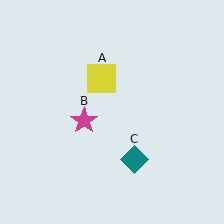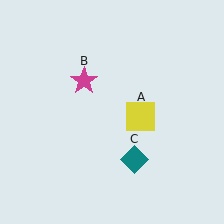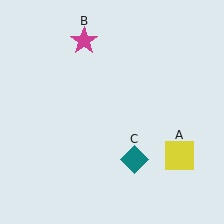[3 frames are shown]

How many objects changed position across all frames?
2 objects changed position: yellow square (object A), magenta star (object B).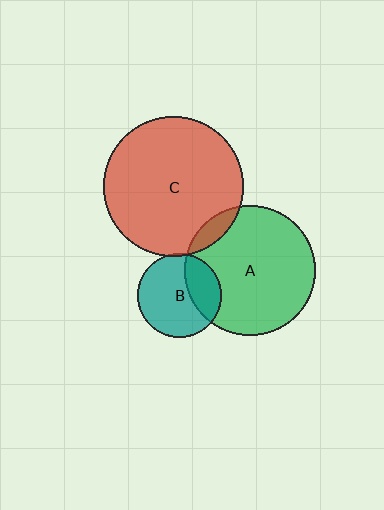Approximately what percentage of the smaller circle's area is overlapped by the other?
Approximately 5%.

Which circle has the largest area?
Circle C (red).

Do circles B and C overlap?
Yes.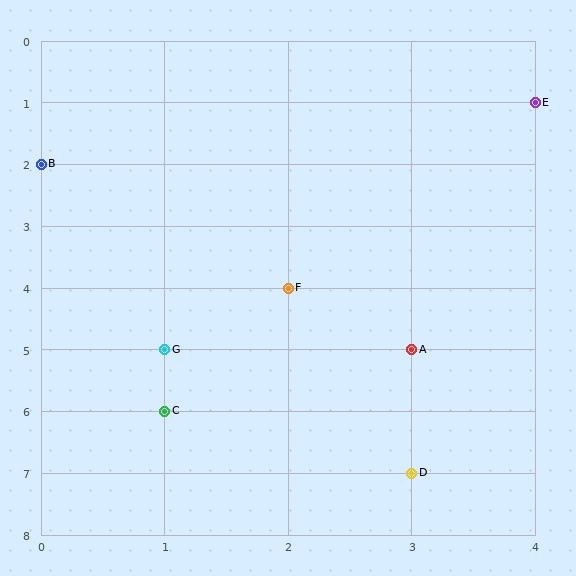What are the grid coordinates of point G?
Point G is at grid coordinates (1, 5).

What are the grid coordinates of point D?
Point D is at grid coordinates (3, 7).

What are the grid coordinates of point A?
Point A is at grid coordinates (3, 5).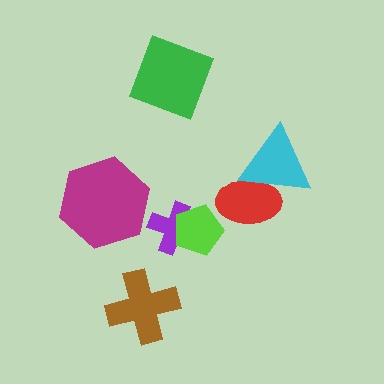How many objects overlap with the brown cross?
0 objects overlap with the brown cross.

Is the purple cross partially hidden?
Yes, it is partially covered by another shape.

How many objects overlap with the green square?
0 objects overlap with the green square.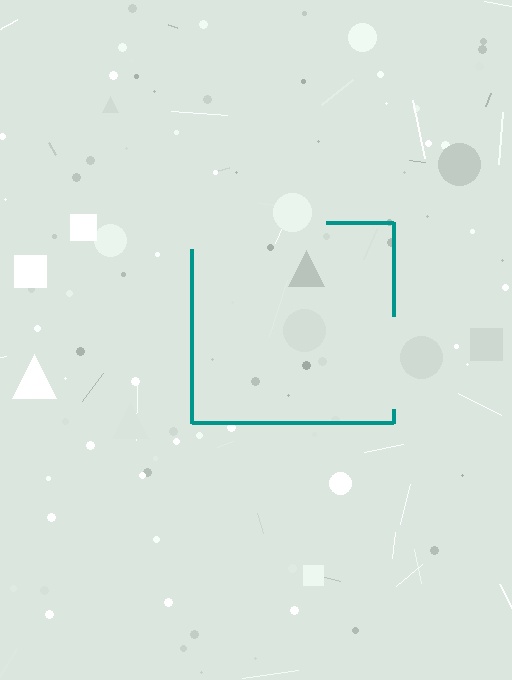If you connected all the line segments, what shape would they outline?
They would outline a square.